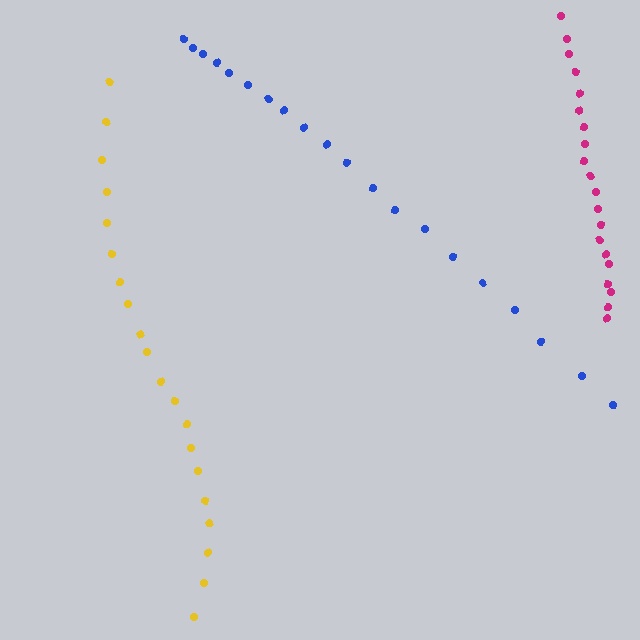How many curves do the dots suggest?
There are 3 distinct paths.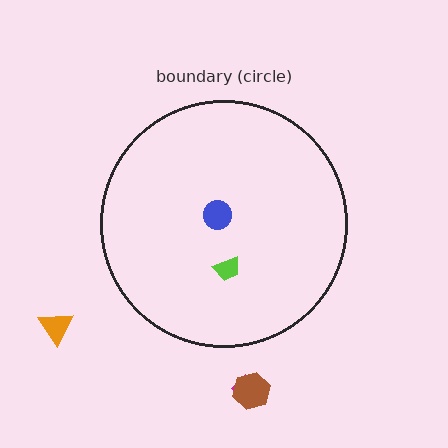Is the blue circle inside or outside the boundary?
Inside.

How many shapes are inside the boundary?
2 inside, 3 outside.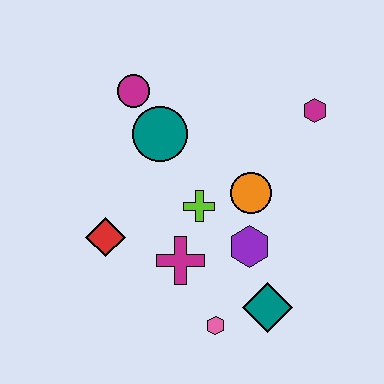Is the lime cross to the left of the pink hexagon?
Yes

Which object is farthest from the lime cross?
The magenta hexagon is farthest from the lime cross.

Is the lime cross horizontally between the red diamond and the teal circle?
No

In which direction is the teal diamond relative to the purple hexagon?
The teal diamond is below the purple hexagon.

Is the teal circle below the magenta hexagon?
Yes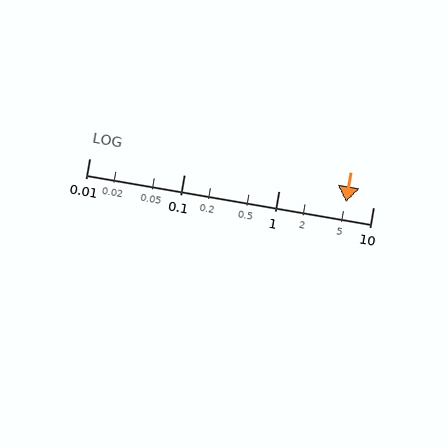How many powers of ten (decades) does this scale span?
The scale spans 3 decades, from 0.01 to 10.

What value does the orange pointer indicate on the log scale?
The pointer indicates approximately 5.2.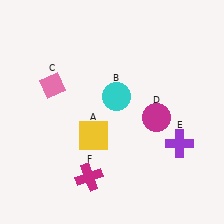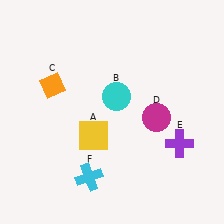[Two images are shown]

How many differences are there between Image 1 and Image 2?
There are 2 differences between the two images.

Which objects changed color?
C changed from pink to orange. F changed from magenta to cyan.